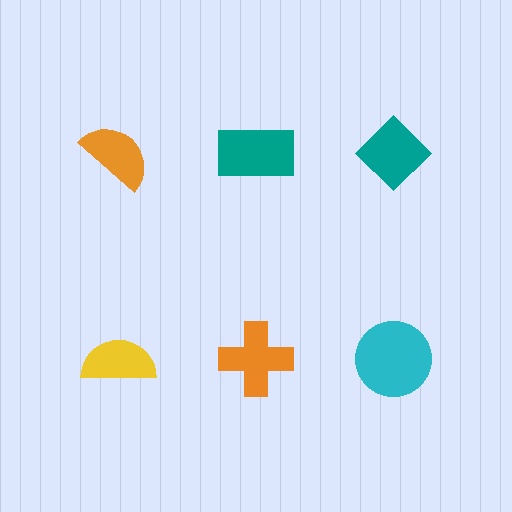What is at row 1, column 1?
An orange semicircle.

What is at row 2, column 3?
A cyan circle.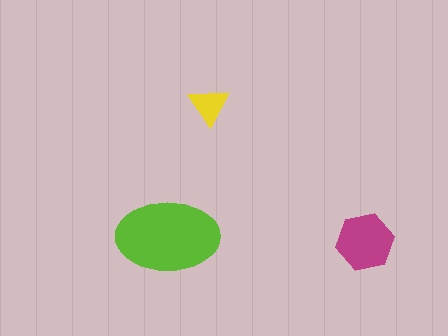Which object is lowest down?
The magenta hexagon is bottommost.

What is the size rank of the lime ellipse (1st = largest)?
1st.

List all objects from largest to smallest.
The lime ellipse, the magenta hexagon, the yellow triangle.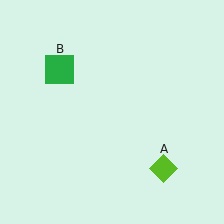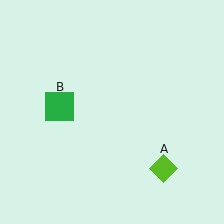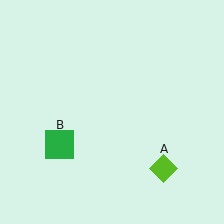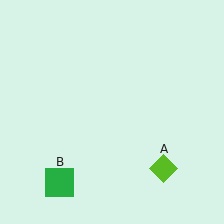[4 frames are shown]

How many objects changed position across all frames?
1 object changed position: green square (object B).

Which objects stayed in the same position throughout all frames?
Lime diamond (object A) remained stationary.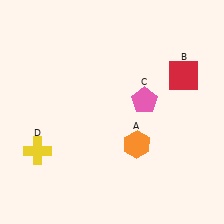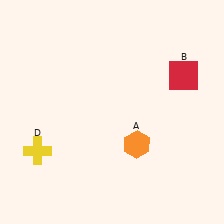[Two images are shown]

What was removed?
The pink pentagon (C) was removed in Image 2.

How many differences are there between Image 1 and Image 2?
There is 1 difference between the two images.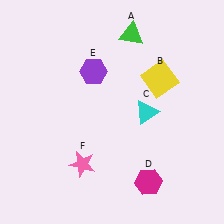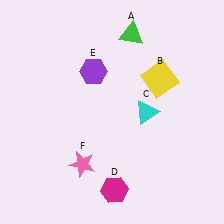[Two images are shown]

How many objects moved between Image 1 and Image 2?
1 object moved between the two images.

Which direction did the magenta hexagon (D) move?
The magenta hexagon (D) moved left.